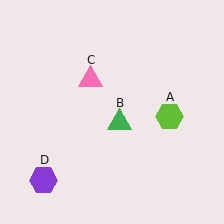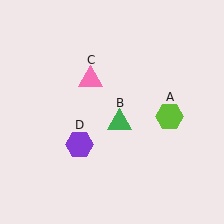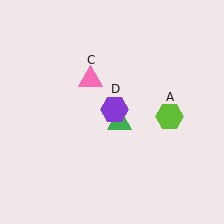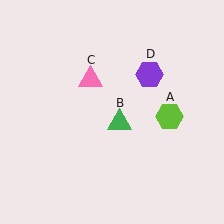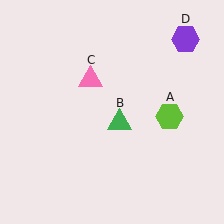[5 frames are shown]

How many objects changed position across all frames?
1 object changed position: purple hexagon (object D).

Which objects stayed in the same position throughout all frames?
Lime hexagon (object A) and green triangle (object B) and pink triangle (object C) remained stationary.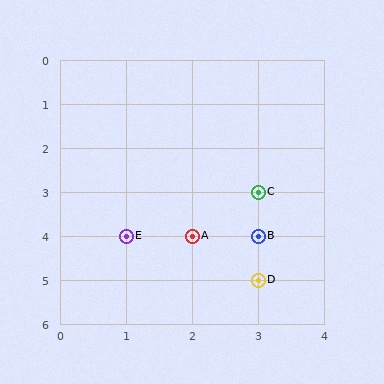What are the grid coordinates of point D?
Point D is at grid coordinates (3, 5).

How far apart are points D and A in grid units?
Points D and A are 1 column and 1 row apart (about 1.4 grid units diagonally).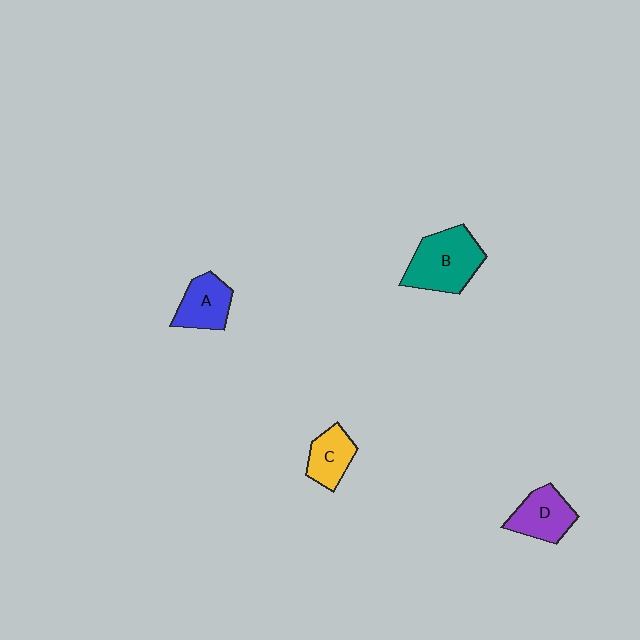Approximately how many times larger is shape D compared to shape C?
Approximately 1.2 times.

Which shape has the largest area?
Shape B (teal).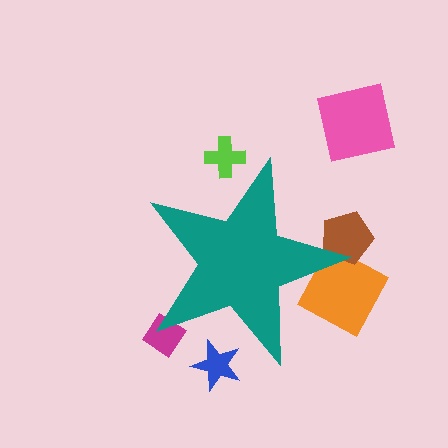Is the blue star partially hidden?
Yes, the blue star is partially hidden behind the teal star.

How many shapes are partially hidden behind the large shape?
5 shapes are partially hidden.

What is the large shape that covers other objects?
A teal star.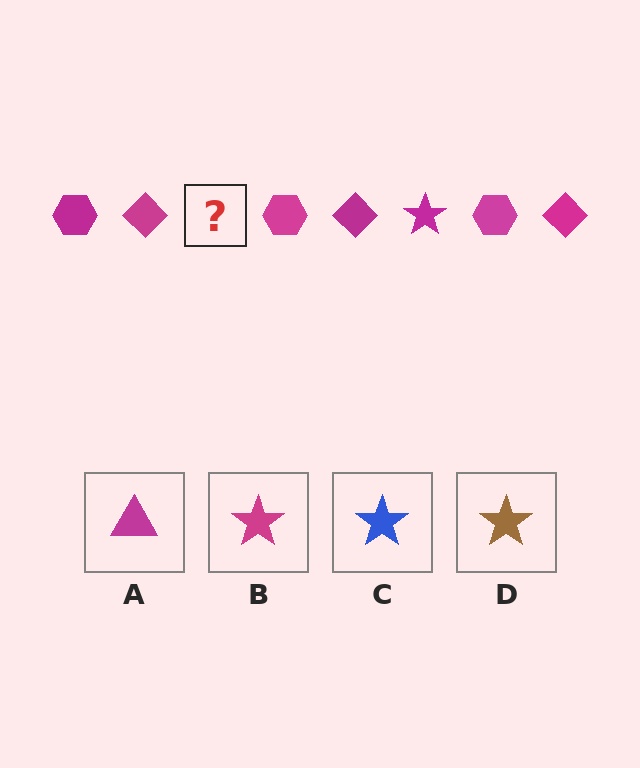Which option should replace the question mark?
Option B.